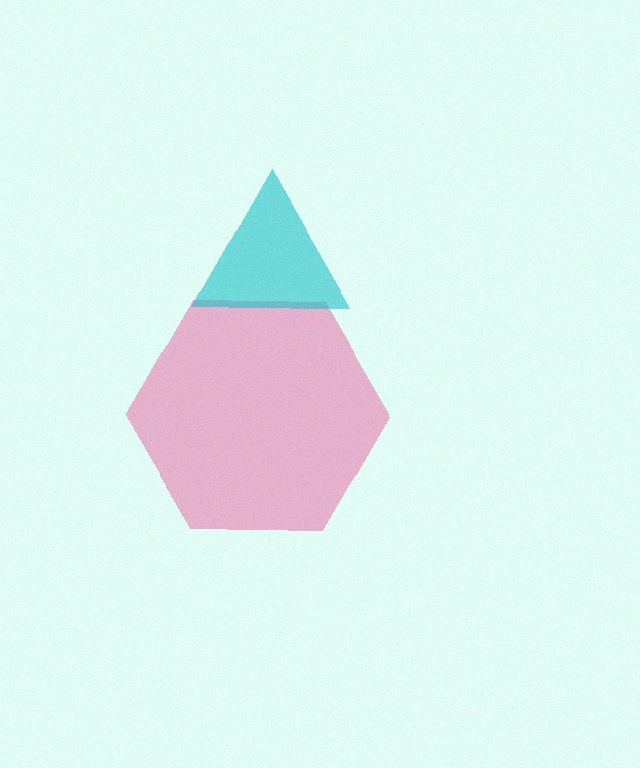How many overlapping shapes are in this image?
There are 2 overlapping shapes in the image.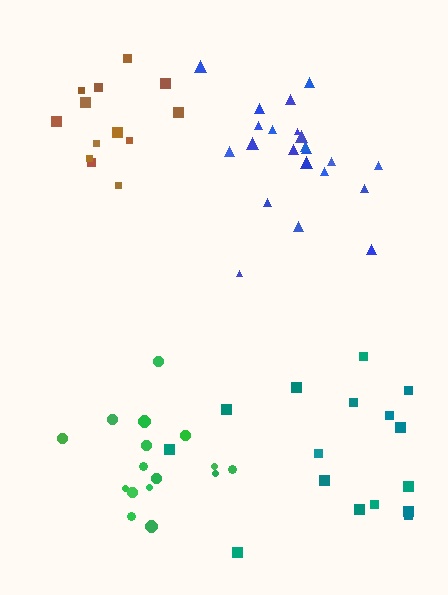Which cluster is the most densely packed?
Brown.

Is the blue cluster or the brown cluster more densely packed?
Brown.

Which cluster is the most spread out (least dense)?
Teal.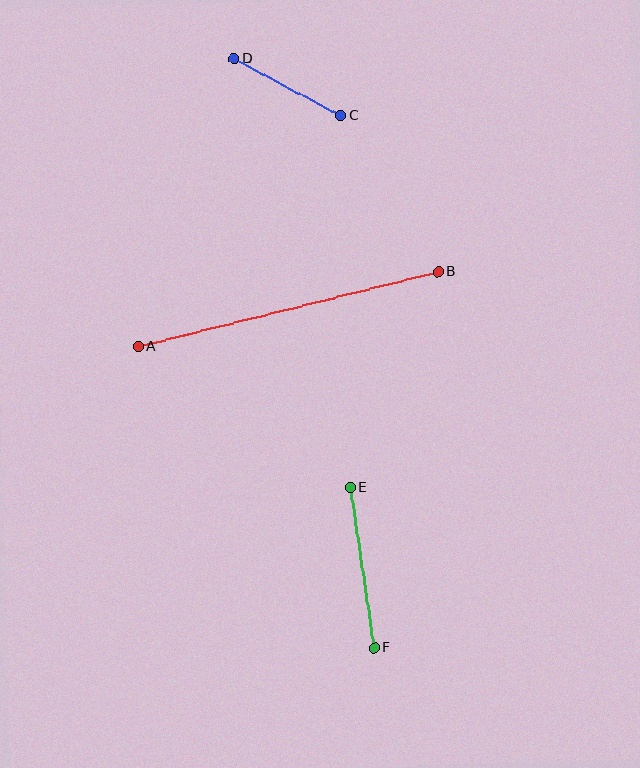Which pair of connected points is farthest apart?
Points A and B are farthest apart.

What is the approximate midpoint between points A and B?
The midpoint is at approximately (288, 309) pixels.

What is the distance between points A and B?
The distance is approximately 309 pixels.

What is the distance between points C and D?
The distance is approximately 121 pixels.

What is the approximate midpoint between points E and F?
The midpoint is at approximately (362, 568) pixels.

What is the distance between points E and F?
The distance is approximately 162 pixels.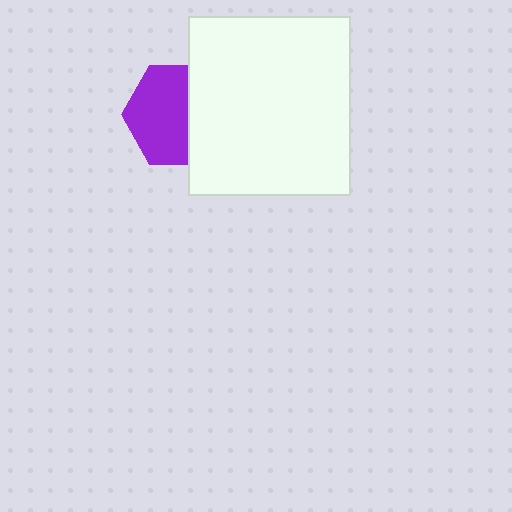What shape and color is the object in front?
The object in front is a white rectangle.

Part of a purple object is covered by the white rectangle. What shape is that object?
It is a hexagon.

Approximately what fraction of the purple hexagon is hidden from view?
Roughly 39% of the purple hexagon is hidden behind the white rectangle.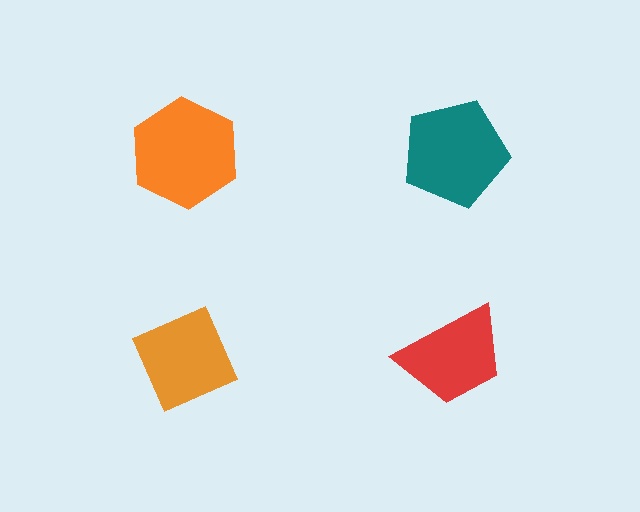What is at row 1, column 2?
A teal pentagon.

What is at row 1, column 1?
An orange hexagon.